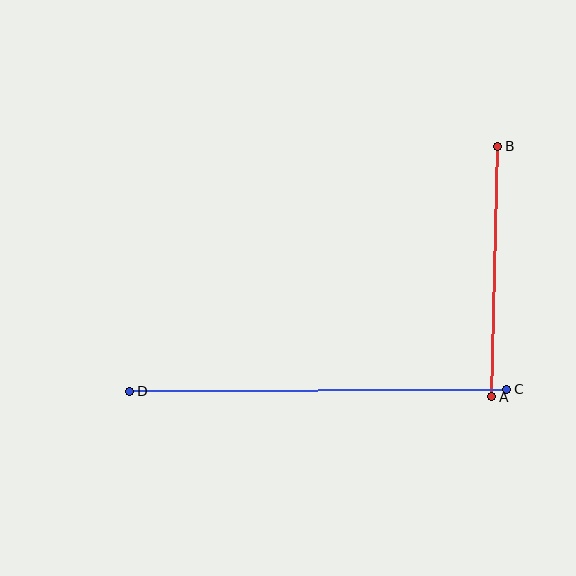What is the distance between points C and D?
The distance is approximately 377 pixels.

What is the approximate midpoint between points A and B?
The midpoint is at approximately (495, 271) pixels.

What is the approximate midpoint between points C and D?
The midpoint is at approximately (318, 390) pixels.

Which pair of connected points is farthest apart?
Points C and D are farthest apart.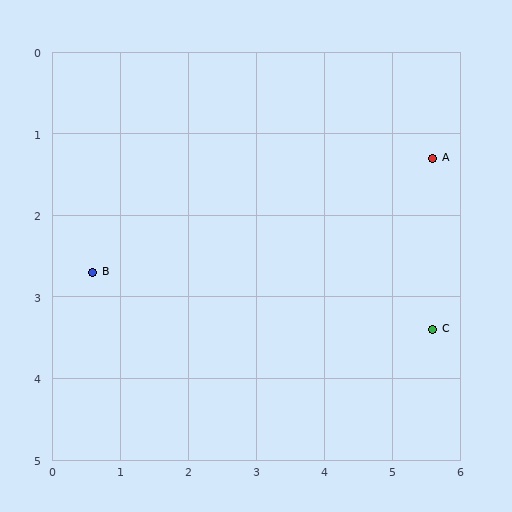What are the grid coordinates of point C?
Point C is at approximately (5.6, 3.4).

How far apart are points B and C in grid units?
Points B and C are about 5.0 grid units apart.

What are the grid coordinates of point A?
Point A is at approximately (5.6, 1.3).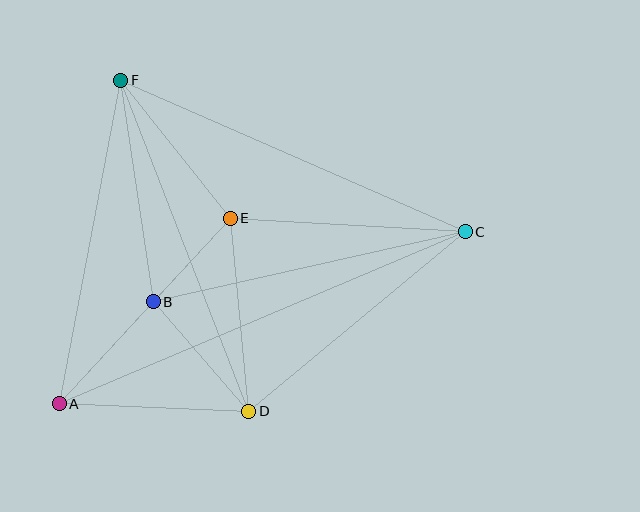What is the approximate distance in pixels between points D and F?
The distance between D and F is approximately 355 pixels.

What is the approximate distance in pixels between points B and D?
The distance between B and D is approximately 145 pixels.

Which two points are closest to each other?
Points B and E are closest to each other.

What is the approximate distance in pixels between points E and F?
The distance between E and F is approximately 176 pixels.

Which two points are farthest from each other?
Points A and C are farthest from each other.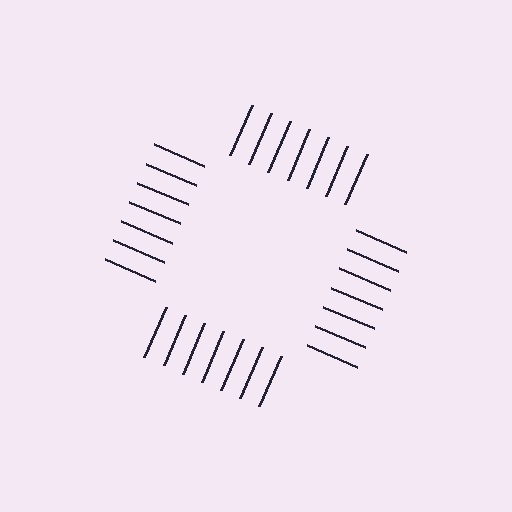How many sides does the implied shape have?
4 sides — the line-ends trace a square.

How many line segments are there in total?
28 — 7 along each of the 4 edges.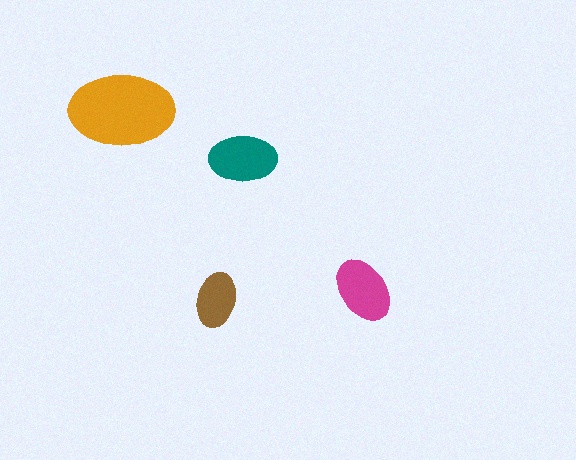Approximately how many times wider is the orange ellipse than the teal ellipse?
About 1.5 times wider.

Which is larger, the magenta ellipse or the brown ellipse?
The magenta one.